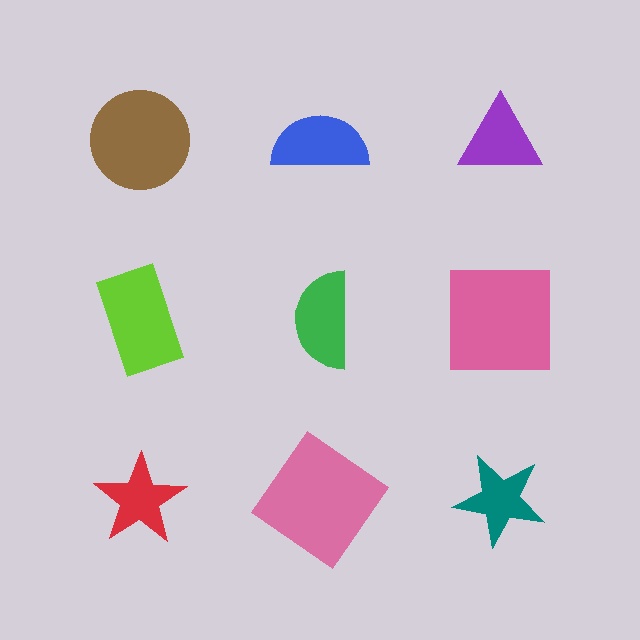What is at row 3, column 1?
A red star.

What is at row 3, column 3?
A teal star.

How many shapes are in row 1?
3 shapes.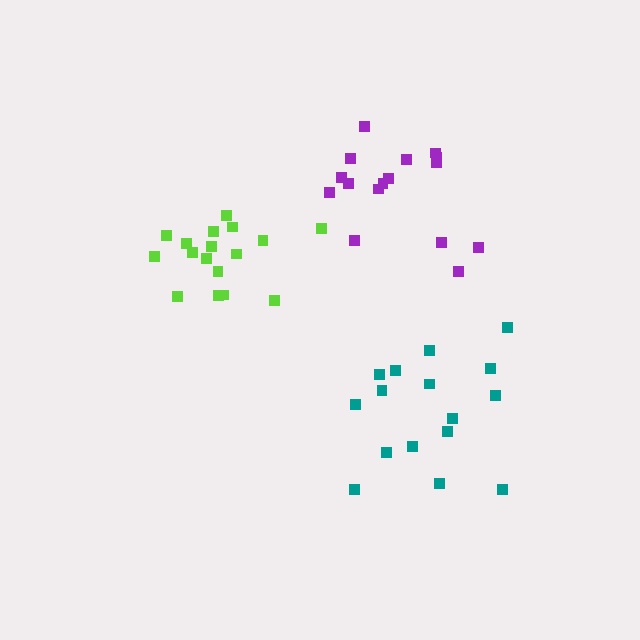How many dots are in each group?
Group 1: 16 dots, Group 2: 17 dots, Group 3: 16 dots (49 total).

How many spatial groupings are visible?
There are 3 spatial groupings.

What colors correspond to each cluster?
The clusters are colored: purple, lime, teal.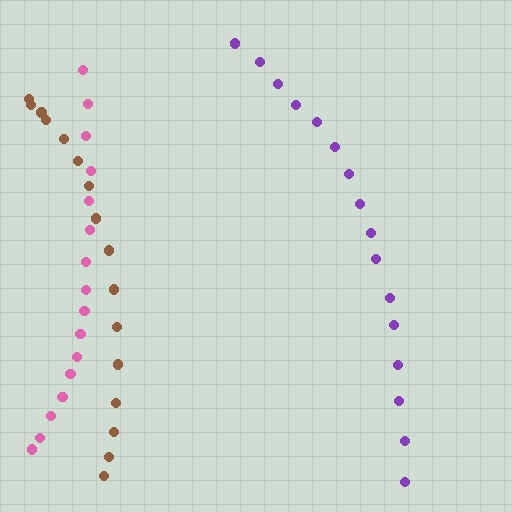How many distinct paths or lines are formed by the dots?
There are 3 distinct paths.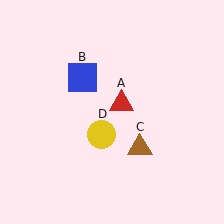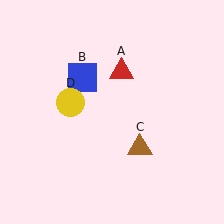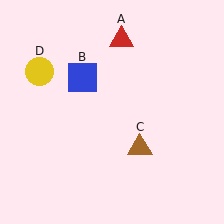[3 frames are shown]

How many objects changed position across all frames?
2 objects changed position: red triangle (object A), yellow circle (object D).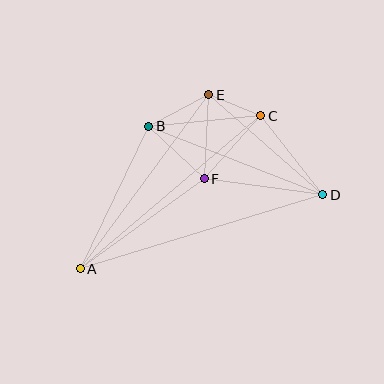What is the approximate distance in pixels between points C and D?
The distance between C and D is approximately 100 pixels.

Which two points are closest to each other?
Points C and E are closest to each other.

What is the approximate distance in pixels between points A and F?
The distance between A and F is approximately 153 pixels.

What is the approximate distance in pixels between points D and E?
The distance between D and E is approximately 151 pixels.